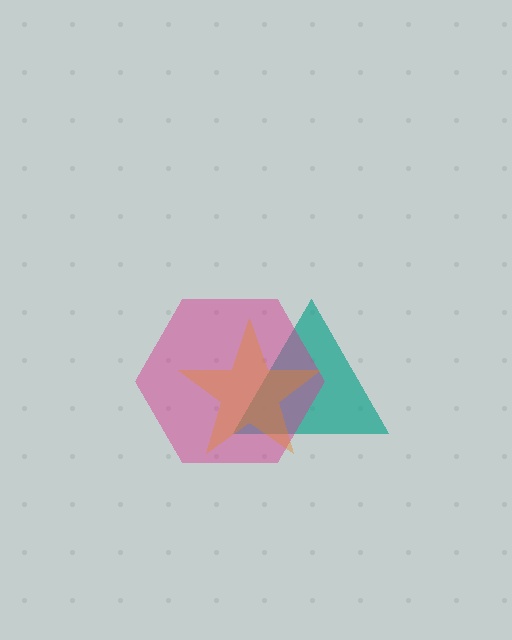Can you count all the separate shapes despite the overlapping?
Yes, there are 3 separate shapes.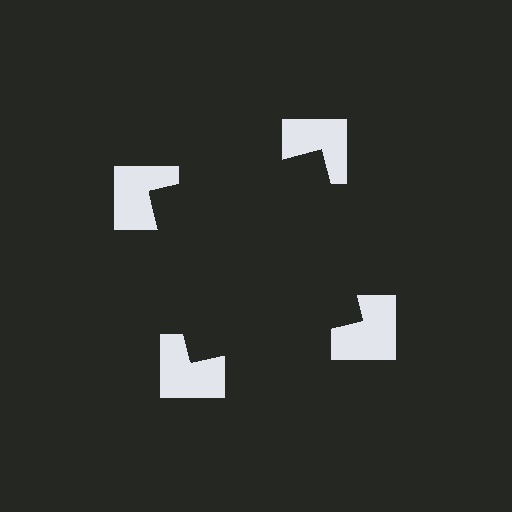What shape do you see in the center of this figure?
An illusory square — its edges are inferred from the aligned wedge cuts in the notched squares, not physically drawn.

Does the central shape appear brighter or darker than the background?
It typically appears slightly darker than the background, even though no actual brightness change is drawn.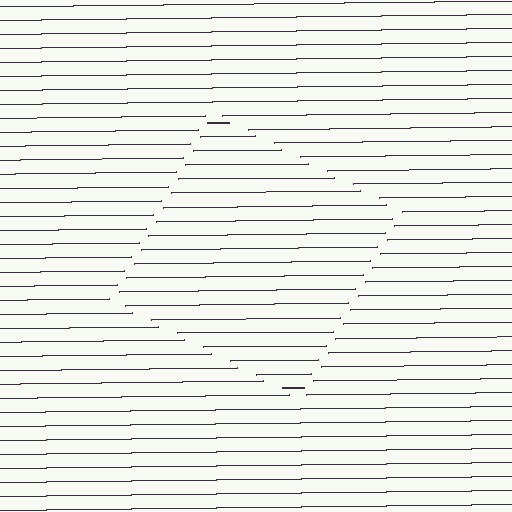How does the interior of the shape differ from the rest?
The interior of the shape contains the same grating, shifted by half a period — the contour is defined by the phase discontinuity where line-ends from the inner and outer gratings abut.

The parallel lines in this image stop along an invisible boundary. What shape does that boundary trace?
An illusory square. The interior of the shape contains the same grating, shifted by half a period — the contour is defined by the phase discontinuity where line-ends from the inner and outer gratings abut.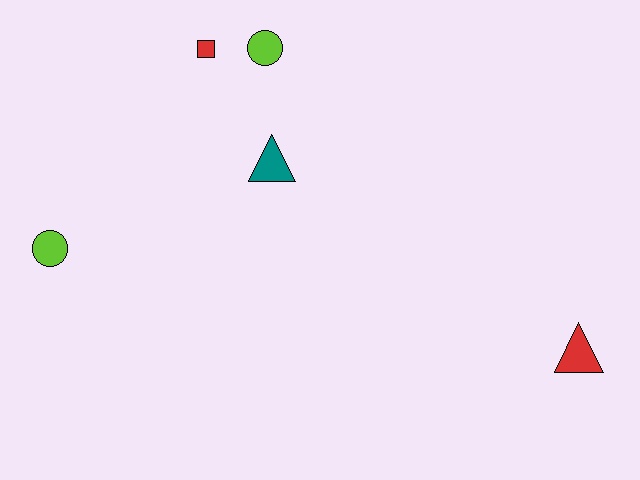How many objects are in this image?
There are 5 objects.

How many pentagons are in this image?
There are no pentagons.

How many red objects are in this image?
There are 2 red objects.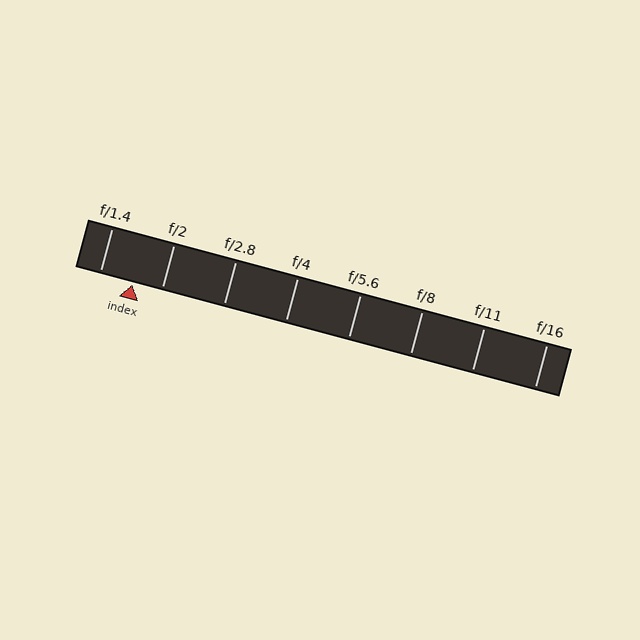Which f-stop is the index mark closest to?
The index mark is closest to f/2.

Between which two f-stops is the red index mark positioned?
The index mark is between f/1.4 and f/2.